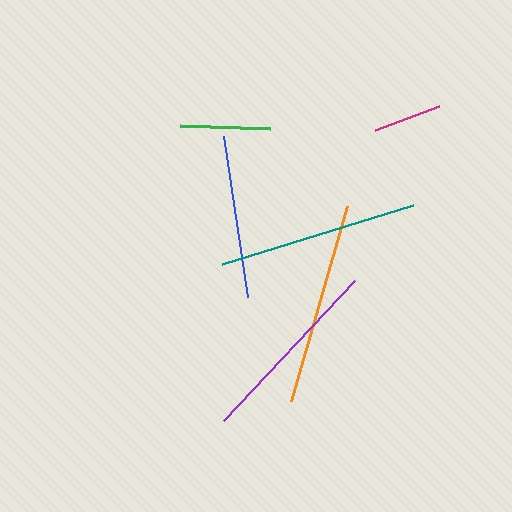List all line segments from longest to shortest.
From longest to shortest: orange, teal, purple, blue, green, magenta.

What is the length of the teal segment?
The teal segment is approximately 200 pixels long.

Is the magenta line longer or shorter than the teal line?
The teal line is longer than the magenta line.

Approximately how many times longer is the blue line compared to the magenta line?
The blue line is approximately 2.4 times the length of the magenta line.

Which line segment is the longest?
The orange line is the longest at approximately 203 pixels.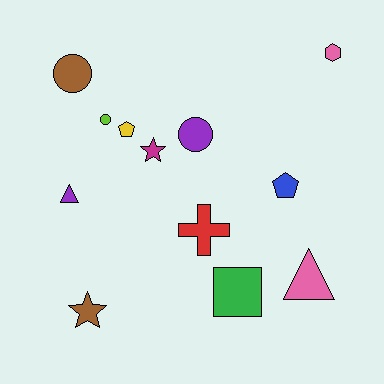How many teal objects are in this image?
There are no teal objects.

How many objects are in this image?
There are 12 objects.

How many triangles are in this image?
There are 2 triangles.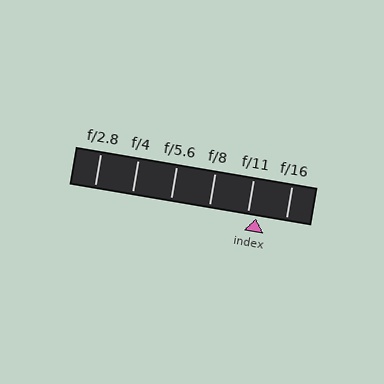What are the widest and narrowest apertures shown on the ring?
The widest aperture shown is f/2.8 and the narrowest is f/16.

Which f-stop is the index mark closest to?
The index mark is closest to f/11.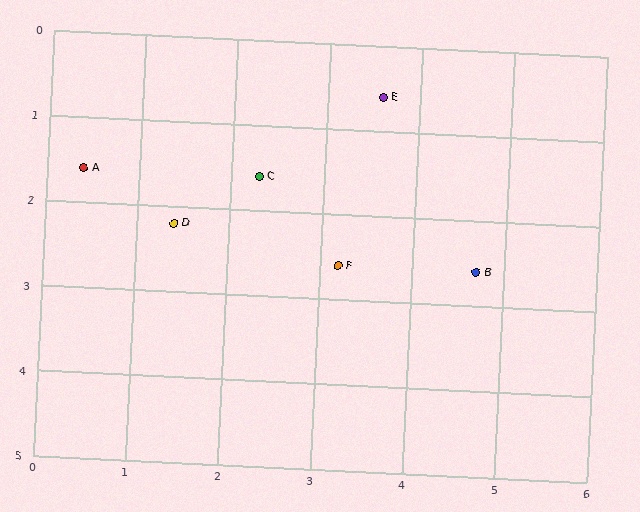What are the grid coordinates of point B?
Point B is at approximately (4.7, 2.6).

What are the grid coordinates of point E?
Point E is at approximately (3.6, 0.6).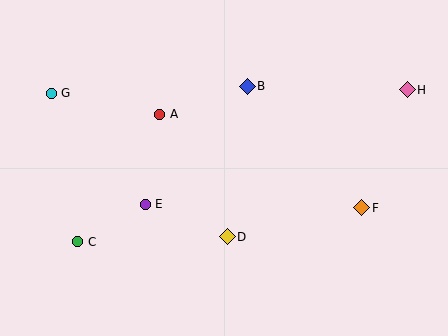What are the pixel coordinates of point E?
Point E is at (145, 204).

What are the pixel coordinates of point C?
Point C is at (78, 242).